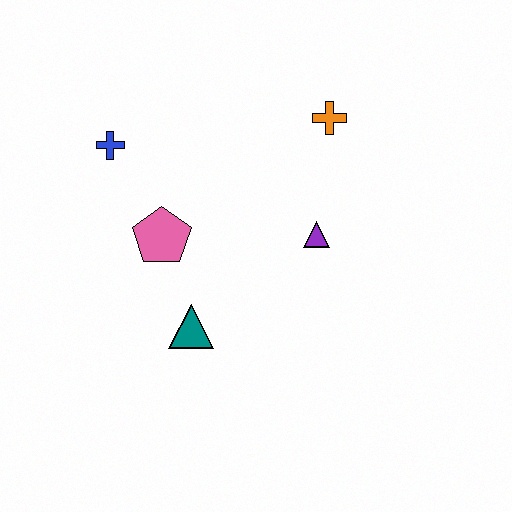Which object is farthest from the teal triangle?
The orange cross is farthest from the teal triangle.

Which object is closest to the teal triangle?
The pink pentagon is closest to the teal triangle.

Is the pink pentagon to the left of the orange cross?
Yes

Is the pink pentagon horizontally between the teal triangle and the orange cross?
No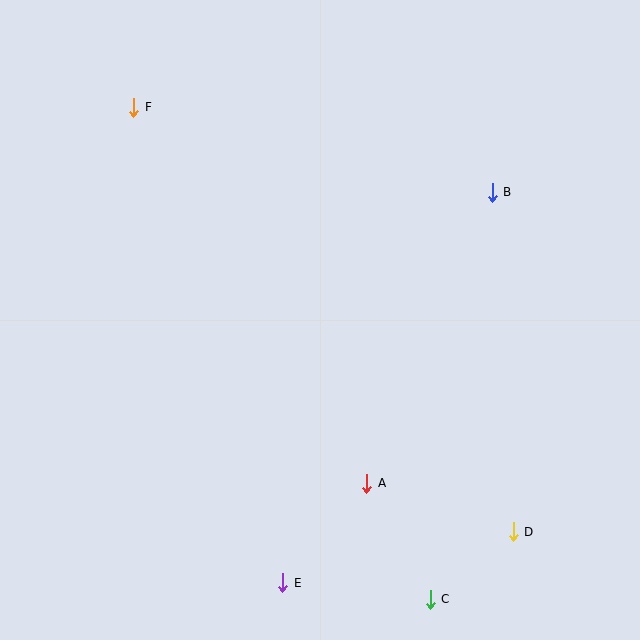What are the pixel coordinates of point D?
Point D is at (513, 532).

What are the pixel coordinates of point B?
Point B is at (492, 192).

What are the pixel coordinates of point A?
Point A is at (367, 483).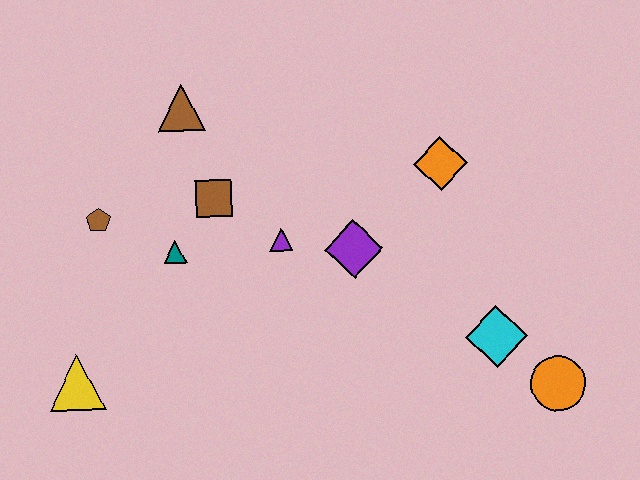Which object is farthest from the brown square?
The orange circle is farthest from the brown square.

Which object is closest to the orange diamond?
The purple diamond is closest to the orange diamond.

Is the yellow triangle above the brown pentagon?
No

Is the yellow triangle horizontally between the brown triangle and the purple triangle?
No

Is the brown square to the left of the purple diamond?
Yes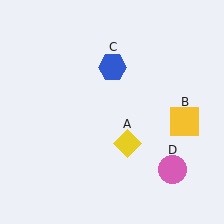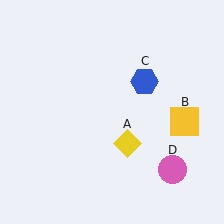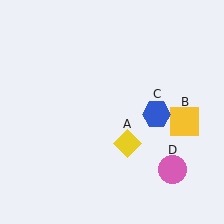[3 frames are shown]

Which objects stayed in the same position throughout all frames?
Yellow diamond (object A) and yellow square (object B) and pink circle (object D) remained stationary.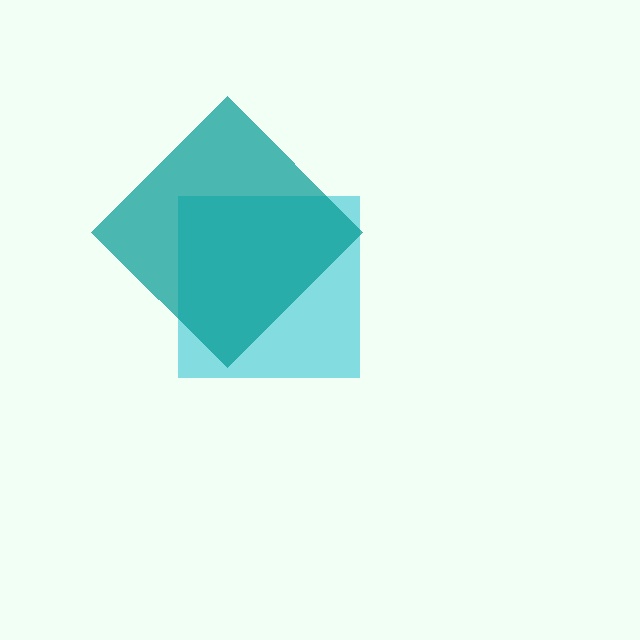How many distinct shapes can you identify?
There are 2 distinct shapes: a cyan square, a teal diamond.